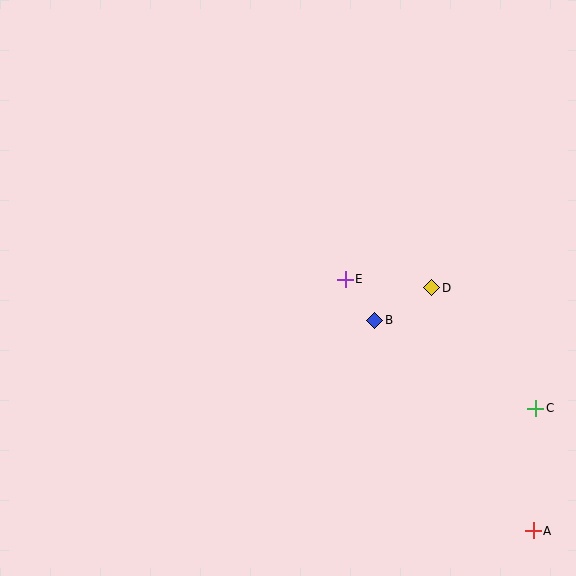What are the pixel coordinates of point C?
Point C is at (536, 408).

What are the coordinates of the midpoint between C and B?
The midpoint between C and B is at (455, 364).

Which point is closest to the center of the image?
Point E at (345, 279) is closest to the center.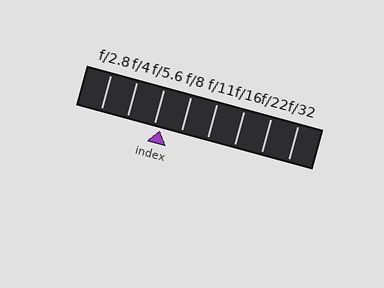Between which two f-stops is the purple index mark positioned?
The index mark is between f/5.6 and f/8.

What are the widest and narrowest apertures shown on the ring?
The widest aperture shown is f/2.8 and the narrowest is f/32.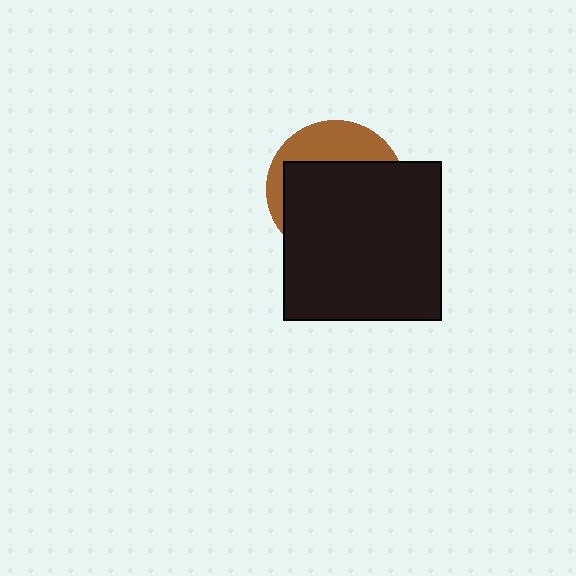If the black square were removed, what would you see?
You would see the complete brown circle.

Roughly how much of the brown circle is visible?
A small part of it is visible (roughly 32%).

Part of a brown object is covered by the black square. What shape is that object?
It is a circle.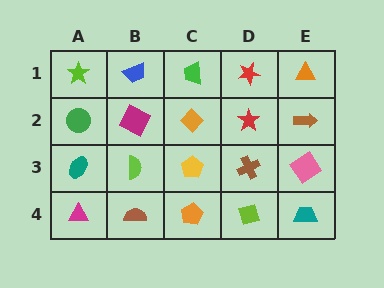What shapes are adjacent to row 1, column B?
A magenta square (row 2, column B), a lime star (row 1, column A), a green trapezoid (row 1, column C).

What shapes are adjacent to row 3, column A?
A green circle (row 2, column A), a magenta triangle (row 4, column A), a lime semicircle (row 3, column B).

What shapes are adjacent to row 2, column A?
A lime star (row 1, column A), a teal ellipse (row 3, column A), a magenta square (row 2, column B).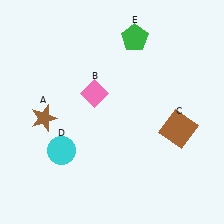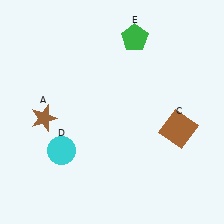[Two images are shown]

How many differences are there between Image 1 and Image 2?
There is 1 difference between the two images.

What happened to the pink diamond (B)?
The pink diamond (B) was removed in Image 2. It was in the top-left area of Image 1.